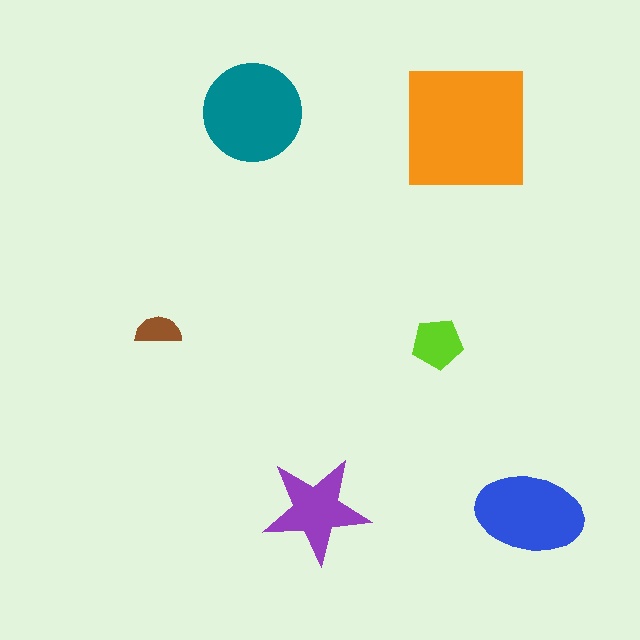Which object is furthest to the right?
The blue ellipse is rightmost.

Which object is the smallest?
The brown semicircle.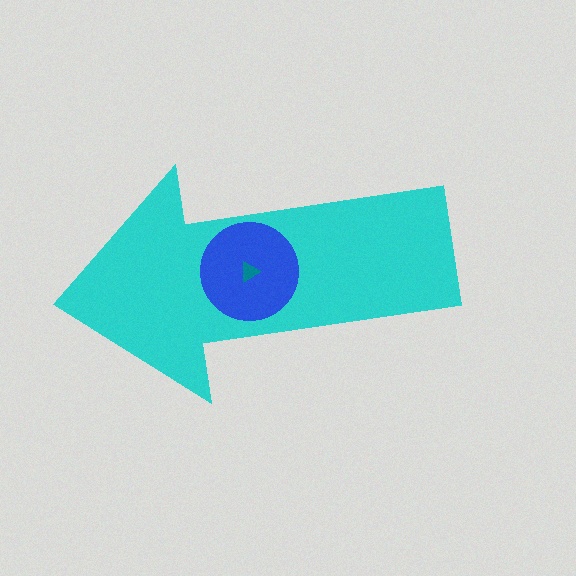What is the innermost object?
The teal triangle.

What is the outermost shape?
The cyan arrow.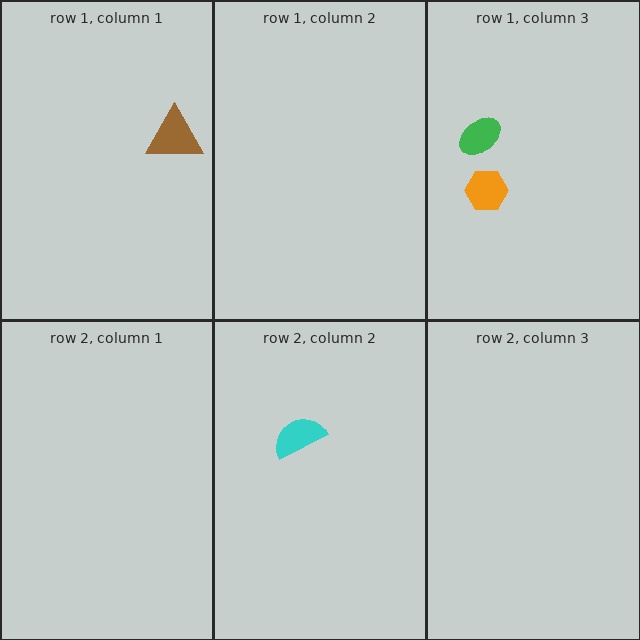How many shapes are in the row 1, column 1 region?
1.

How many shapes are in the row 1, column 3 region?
2.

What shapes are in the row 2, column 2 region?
The cyan semicircle.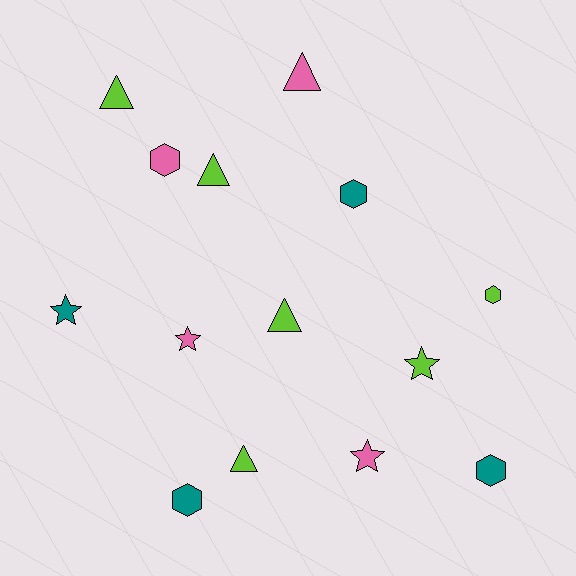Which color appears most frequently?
Lime, with 6 objects.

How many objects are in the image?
There are 14 objects.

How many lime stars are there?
There is 1 lime star.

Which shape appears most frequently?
Triangle, with 5 objects.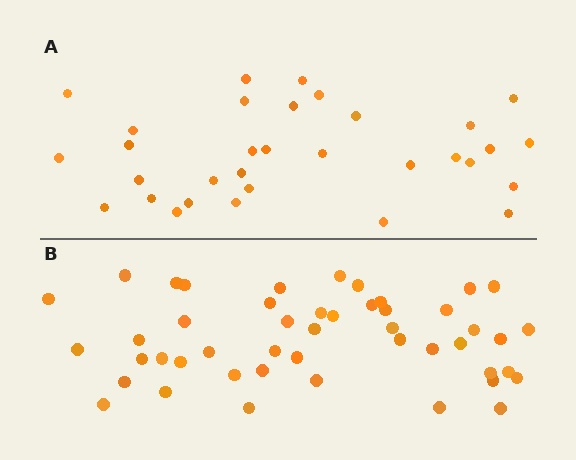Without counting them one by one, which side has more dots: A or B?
Region B (the bottom region) has more dots.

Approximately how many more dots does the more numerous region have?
Region B has approximately 15 more dots than region A.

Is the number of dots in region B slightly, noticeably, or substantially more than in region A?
Region B has substantially more. The ratio is roughly 1.5 to 1.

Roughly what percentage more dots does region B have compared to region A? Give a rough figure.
About 45% more.